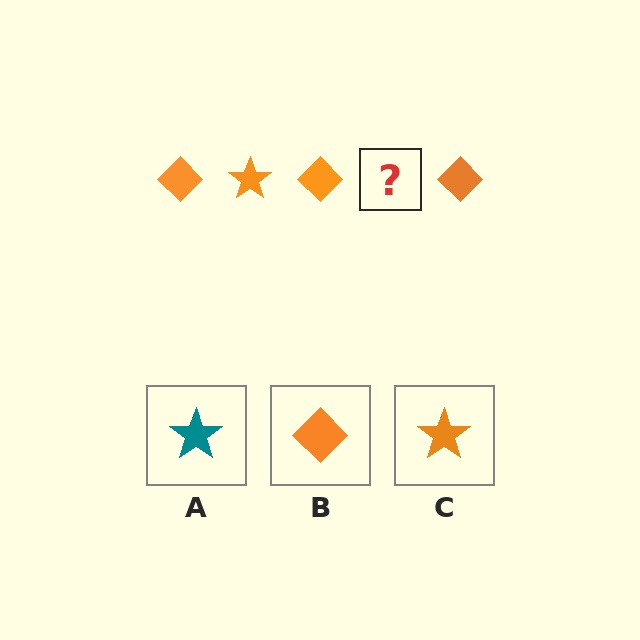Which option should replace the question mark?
Option C.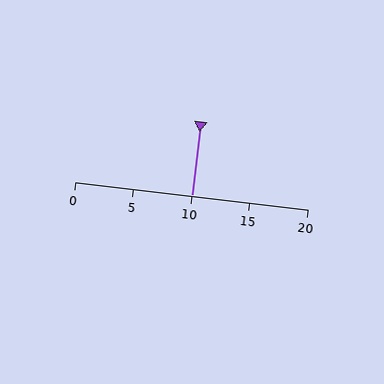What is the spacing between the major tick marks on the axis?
The major ticks are spaced 5 apart.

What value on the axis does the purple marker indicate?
The marker indicates approximately 10.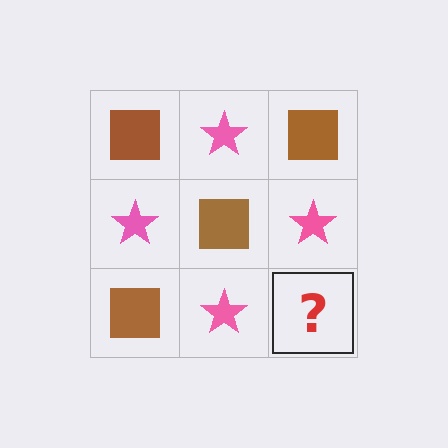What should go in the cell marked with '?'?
The missing cell should contain a brown square.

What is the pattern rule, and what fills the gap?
The rule is that it alternates brown square and pink star in a checkerboard pattern. The gap should be filled with a brown square.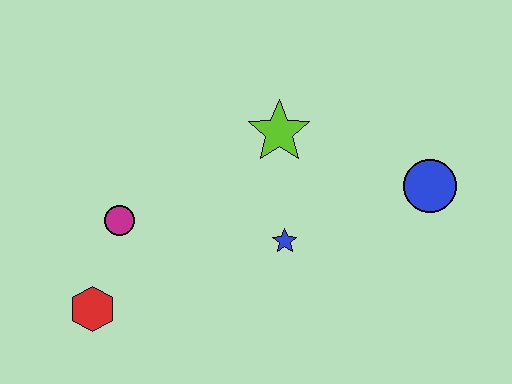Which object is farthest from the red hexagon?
The blue circle is farthest from the red hexagon.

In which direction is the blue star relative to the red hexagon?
The blue star is to the right of the red hexagon.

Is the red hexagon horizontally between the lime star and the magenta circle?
No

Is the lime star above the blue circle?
Yes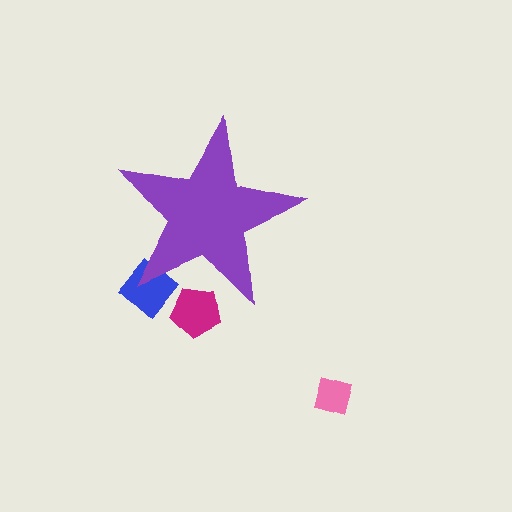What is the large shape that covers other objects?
A purple star.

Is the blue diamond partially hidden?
Yes, the blue diamond is partially hidden behind the purple star.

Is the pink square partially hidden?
No, the pink square is fully visible.